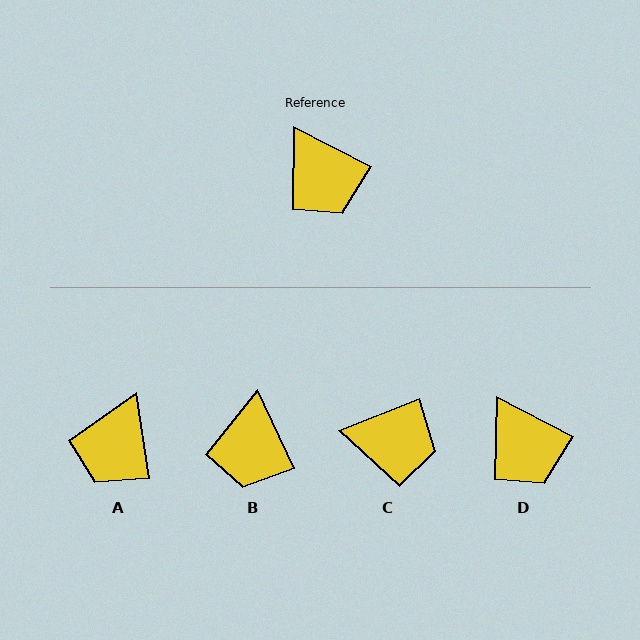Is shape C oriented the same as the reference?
No, it is off by about 49 degrees.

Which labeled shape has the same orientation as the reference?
D.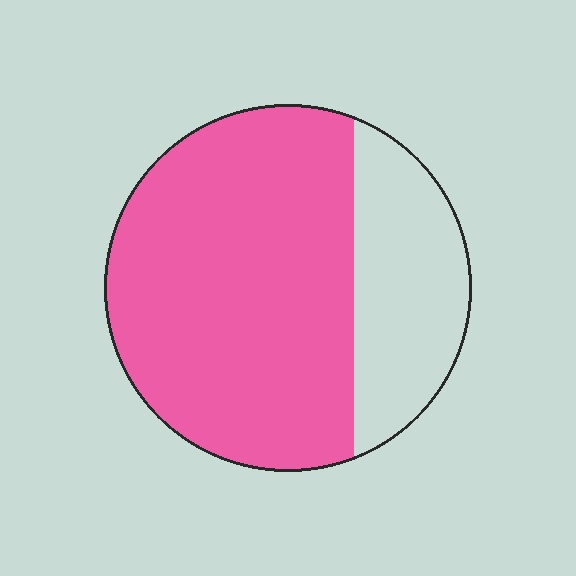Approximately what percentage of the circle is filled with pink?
Approximately 70%.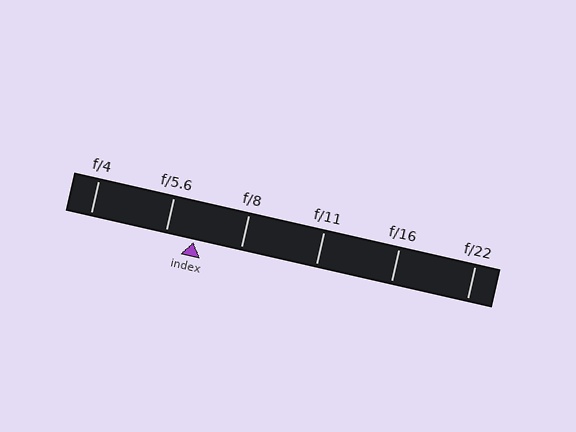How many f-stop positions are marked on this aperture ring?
There are 6 f-stop positions marked.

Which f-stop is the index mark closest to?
The index mark is closest to f/5.6.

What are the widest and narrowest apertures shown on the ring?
The widest aperture shown is f/4 and the narrowest is f/22.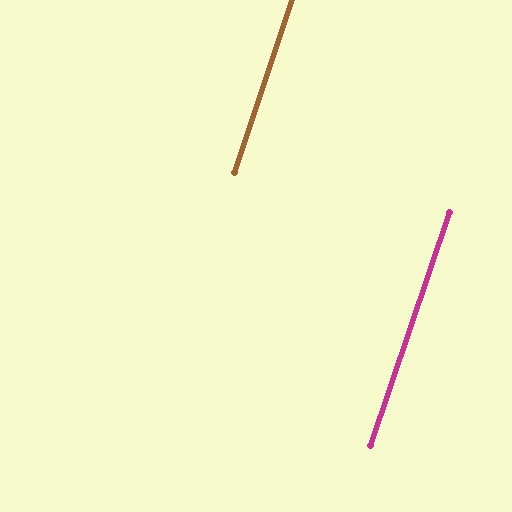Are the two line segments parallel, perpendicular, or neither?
Parallel — their directions differ by only 0.5°.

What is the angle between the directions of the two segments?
Approximately 0 degrees.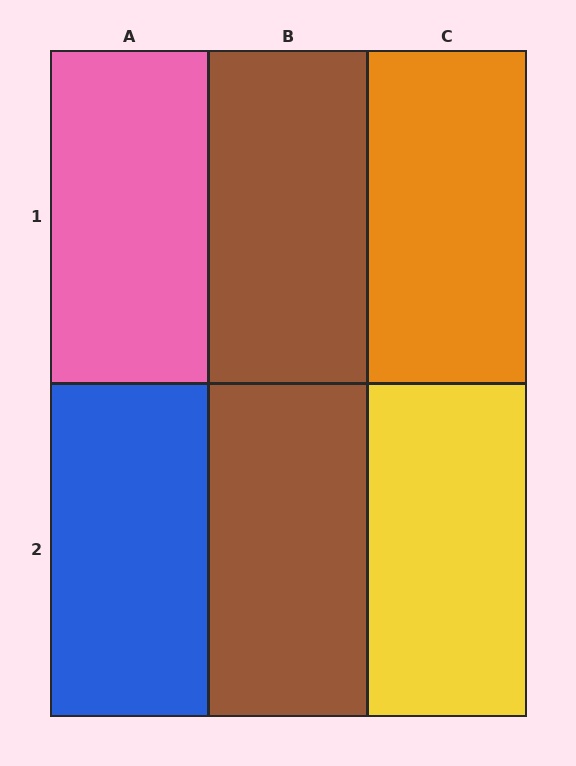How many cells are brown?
2 cells are brown.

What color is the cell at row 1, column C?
Orange.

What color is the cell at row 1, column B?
Brown.